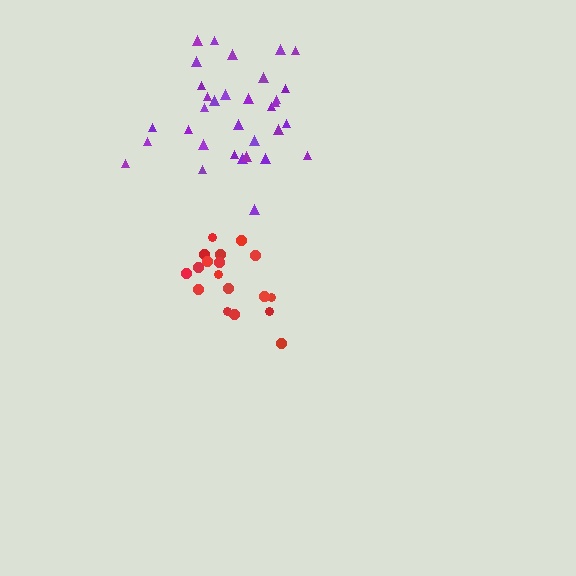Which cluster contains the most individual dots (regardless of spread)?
Purple (34).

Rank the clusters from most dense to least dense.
red, purple.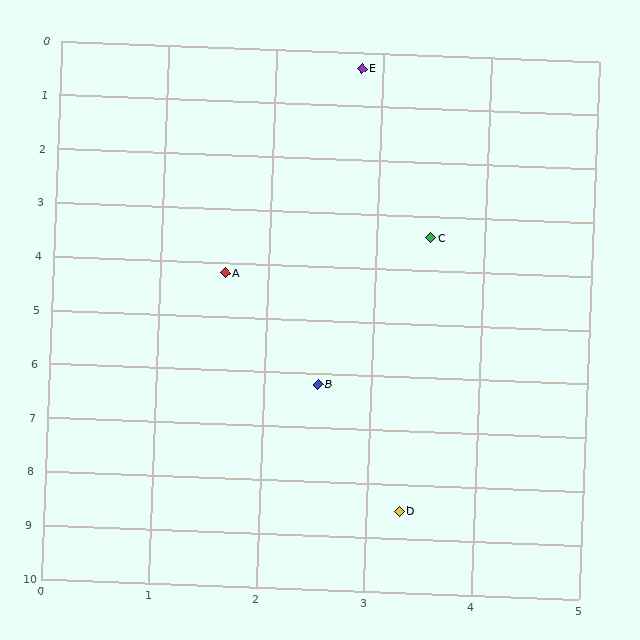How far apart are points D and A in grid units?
Points D and A are about 4.6 grid units apart.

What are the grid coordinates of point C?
Point C is at approximately (3.5, 3.4).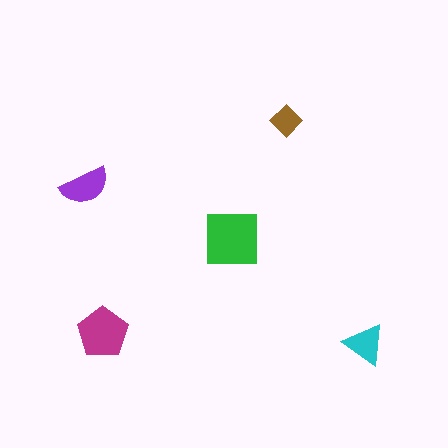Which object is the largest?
The green square.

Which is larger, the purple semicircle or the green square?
The green square.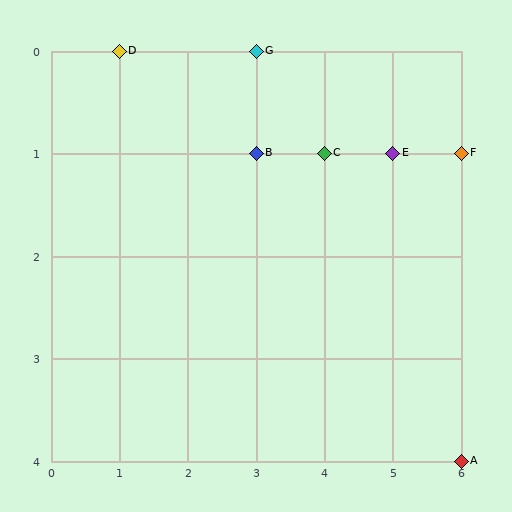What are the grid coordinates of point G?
Point G is at grid coordinates (3, 0).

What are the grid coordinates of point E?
Point E is at grid coordinates (5, 1).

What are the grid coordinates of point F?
Point F is at grid coordinates (6, 1).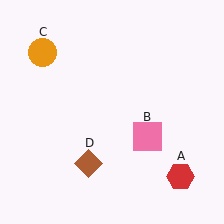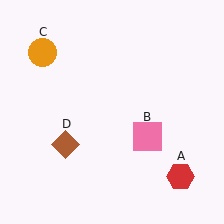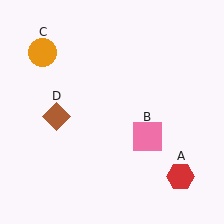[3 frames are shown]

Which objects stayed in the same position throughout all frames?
Red hexagon (object A) and pink square (object B) and orange circle (object C) remained stationary.